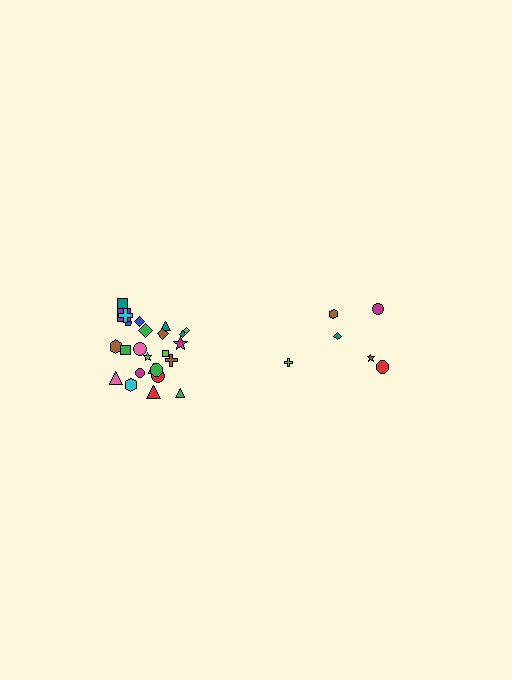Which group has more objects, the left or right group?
The left group.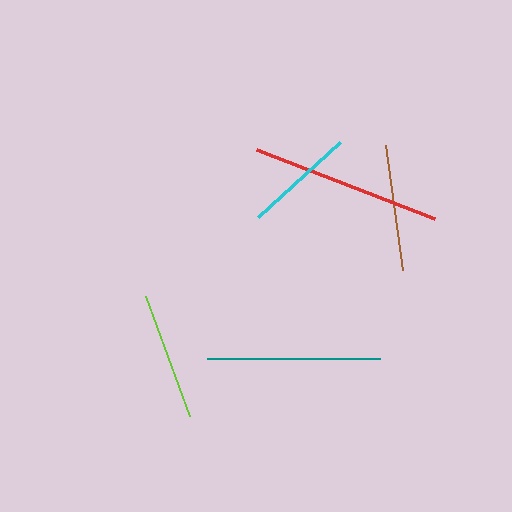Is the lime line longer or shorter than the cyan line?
The lime line is longer than the cyan line.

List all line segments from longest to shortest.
From longest to shortest: red, teal, lime, brown, cyan.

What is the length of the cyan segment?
The cyan segment is approximately 110 pixels long.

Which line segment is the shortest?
The cyan line is the shortest at approximately 110 pixels.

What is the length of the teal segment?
The teal segment is approximately 173 pixels long.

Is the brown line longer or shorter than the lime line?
The lime line is longer than the brown line.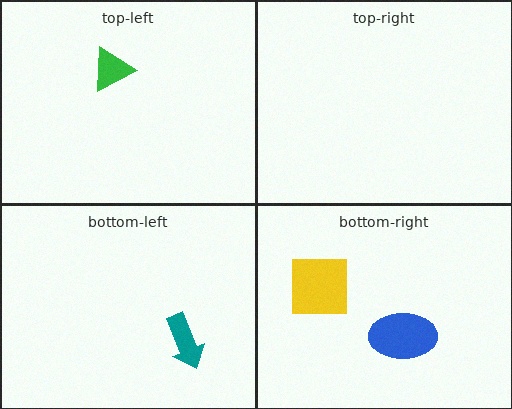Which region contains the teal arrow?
The bottom-left region.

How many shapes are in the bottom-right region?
2.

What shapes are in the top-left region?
The green triangle.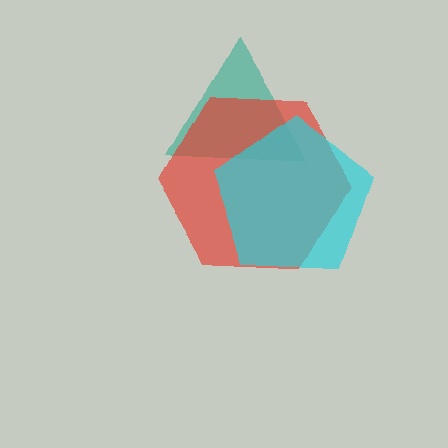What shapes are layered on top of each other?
The layered shapes are: a teal triangle, a red hexagon, a cyan pentagon.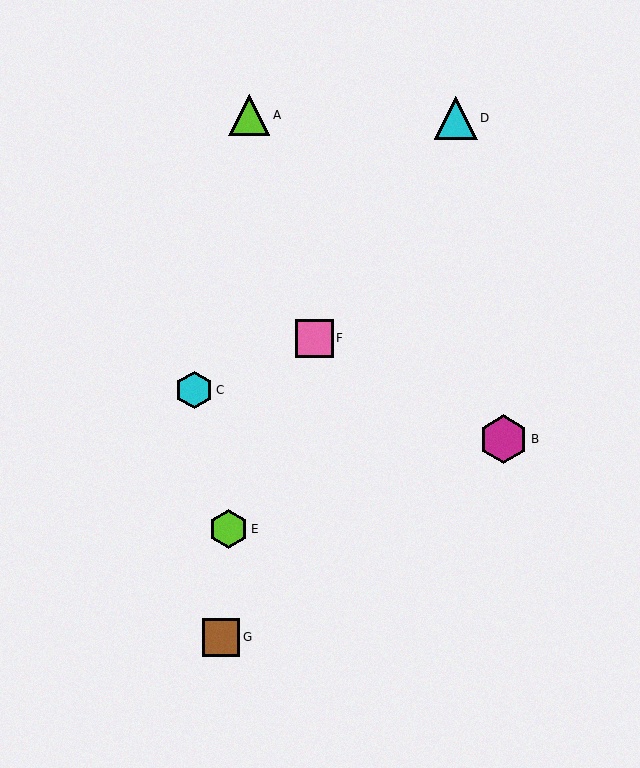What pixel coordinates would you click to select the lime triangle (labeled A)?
Click at (249, 115) to select the lime triangle A.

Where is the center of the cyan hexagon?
The center of the cyan hexagon is at (194, 390).